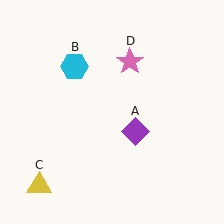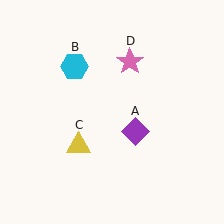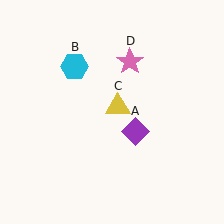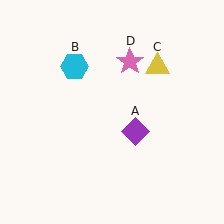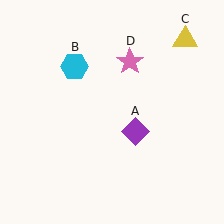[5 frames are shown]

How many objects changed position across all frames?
1 object changed position: yellow triangle (object C).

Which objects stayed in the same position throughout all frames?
Purple diamond (object A) and cyan hexagon (object B) and pink star (object D) remained stationary.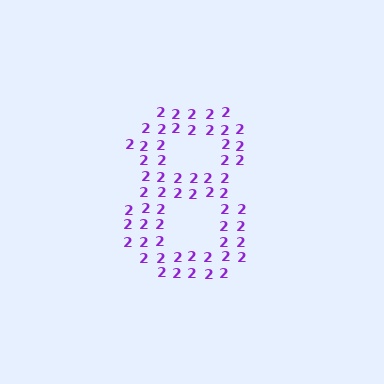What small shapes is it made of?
It is made of small digit 2's.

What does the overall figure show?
The overall figure shows the digit 8.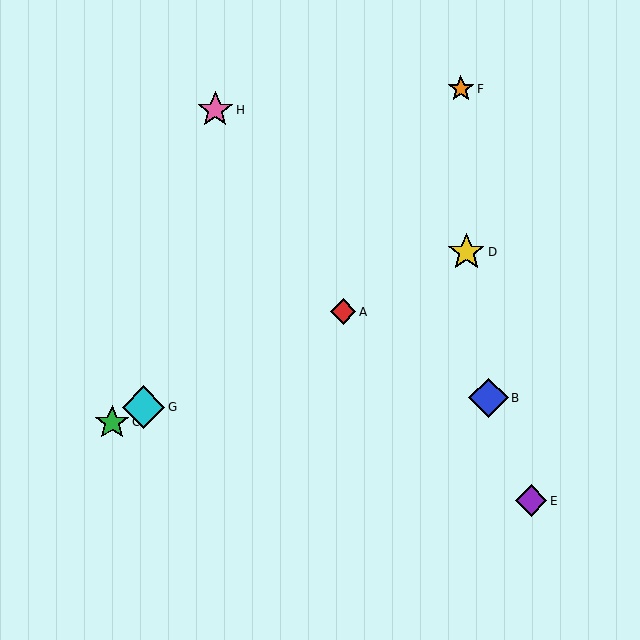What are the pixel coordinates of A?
Object A is at (343, 312).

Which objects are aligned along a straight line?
Objects A, C, D, G are aligned along a straight line.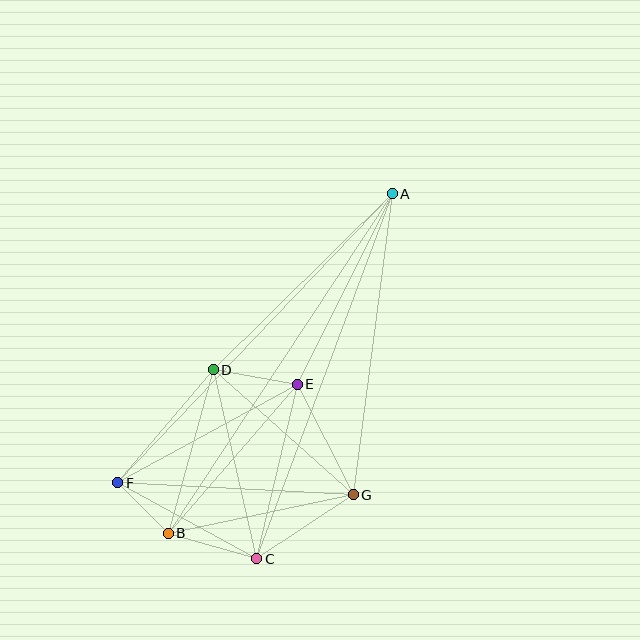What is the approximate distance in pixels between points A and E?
The distance between A and E is approximately 213 pixels.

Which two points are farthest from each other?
Points A and B are farthest from each other.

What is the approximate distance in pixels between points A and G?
The distance between A and G is approximately 304 pixels.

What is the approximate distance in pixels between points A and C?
The distance between A and C is approximately 389 pixels.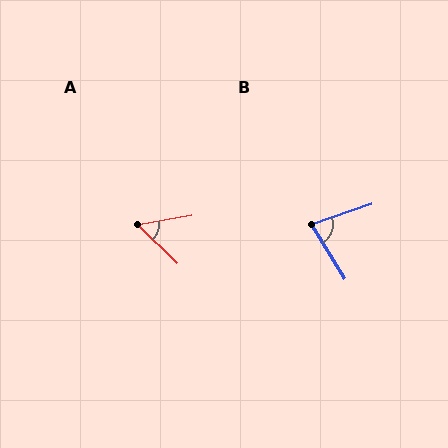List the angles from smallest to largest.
A (54°), B (77°).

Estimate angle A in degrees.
Approximately 54 degrees.